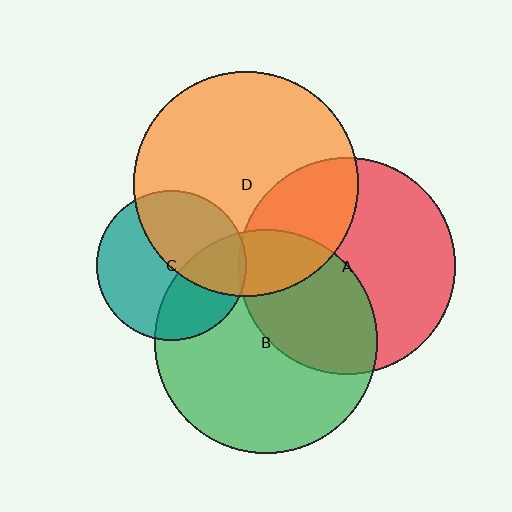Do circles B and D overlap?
Yes.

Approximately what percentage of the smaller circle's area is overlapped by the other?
Approximately 20%.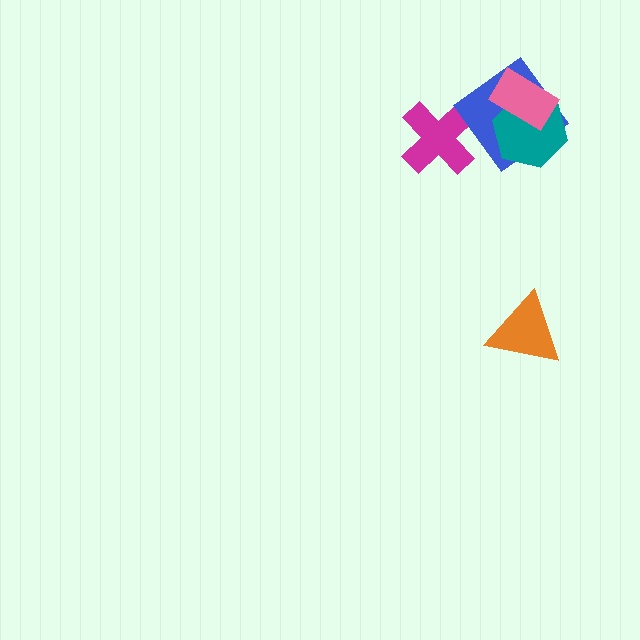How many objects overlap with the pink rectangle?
2 objects overlap with the pink rectangle.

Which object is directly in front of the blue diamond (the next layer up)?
The teal hexagon is directly in front of the blue diamond.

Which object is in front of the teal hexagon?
The pink rectangle is in front of the teal hexagon.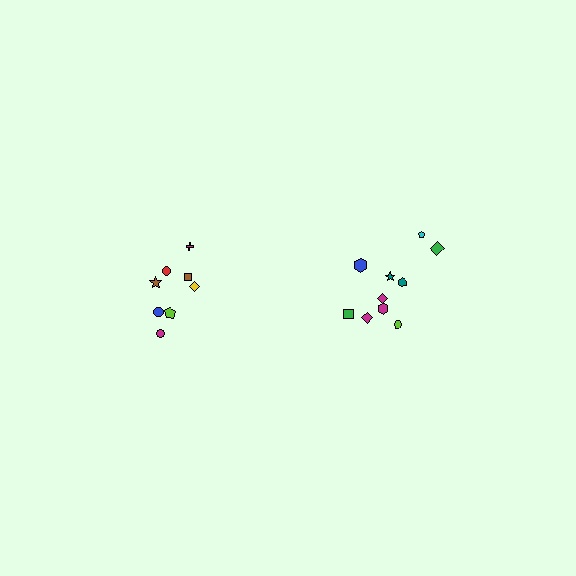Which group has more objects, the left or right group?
The right group.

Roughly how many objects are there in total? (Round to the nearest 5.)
Roughly 20 objects in total.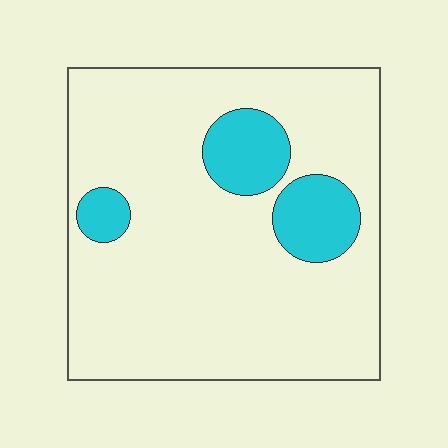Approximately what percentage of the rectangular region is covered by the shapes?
Approximately 15%.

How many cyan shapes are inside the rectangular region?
3.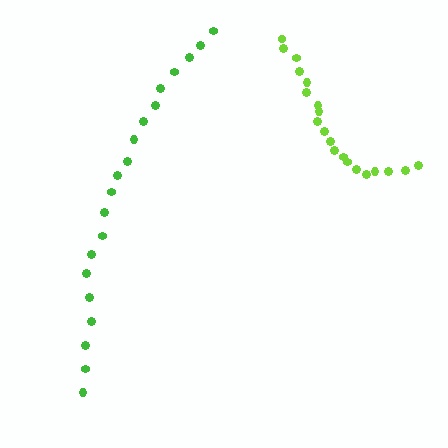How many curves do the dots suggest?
There are 2 distinct paths.